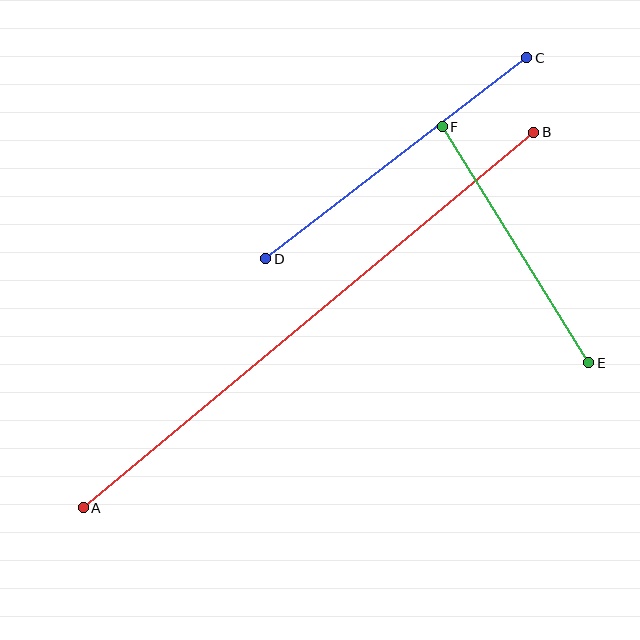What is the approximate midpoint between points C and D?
The midpoint is at approximately (396, 158) pixels.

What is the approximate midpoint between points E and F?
The midpoint is at approximately (516, 245) pixels.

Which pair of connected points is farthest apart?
Points A and B are farthest apart.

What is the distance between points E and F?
The distance is approximately 278 pixels.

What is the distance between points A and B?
The distance is approximately 586 pixels.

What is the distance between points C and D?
The distance is approximately 329 pixels.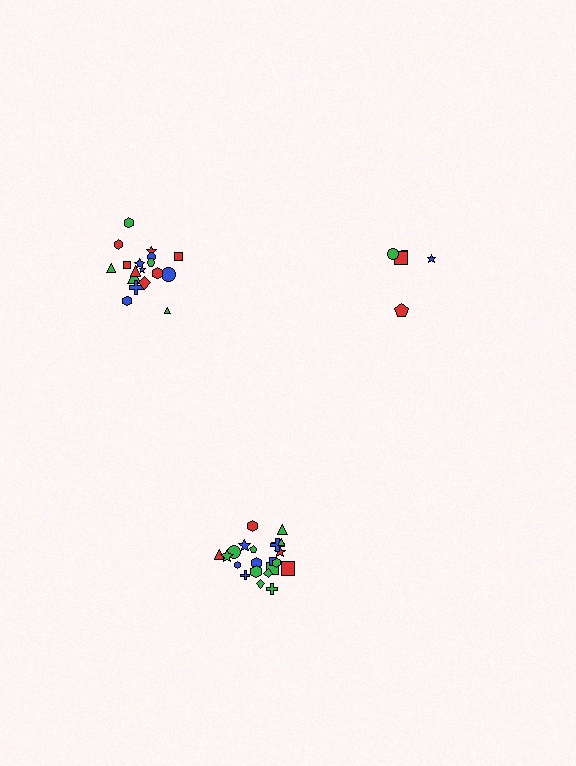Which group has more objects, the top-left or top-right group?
The top-left group.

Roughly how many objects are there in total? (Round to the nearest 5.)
Roughly 45 objects in total.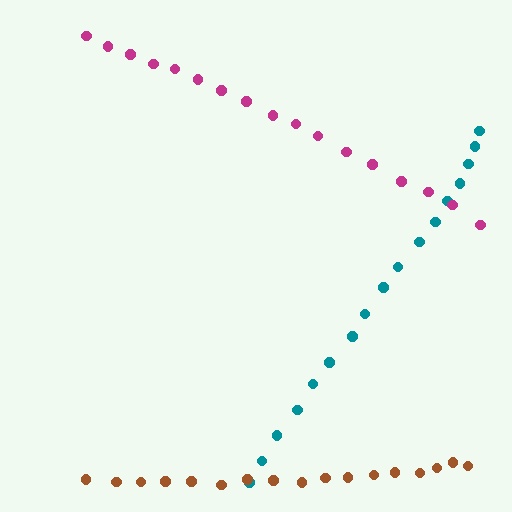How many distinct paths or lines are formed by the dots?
There are 3 distinct paths.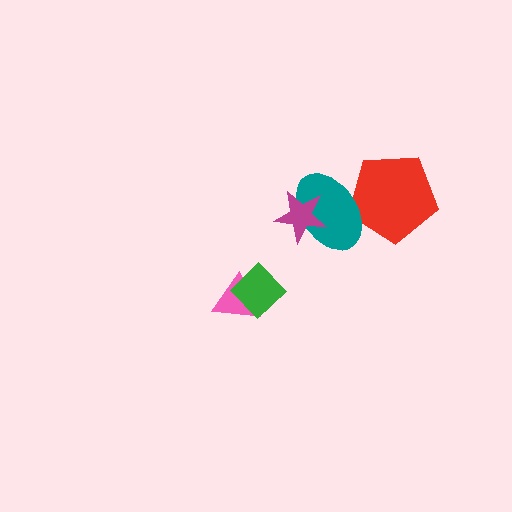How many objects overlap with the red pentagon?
1 object overlaps with the red pentagon.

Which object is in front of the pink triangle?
The green diamond is in front of the pink triangle.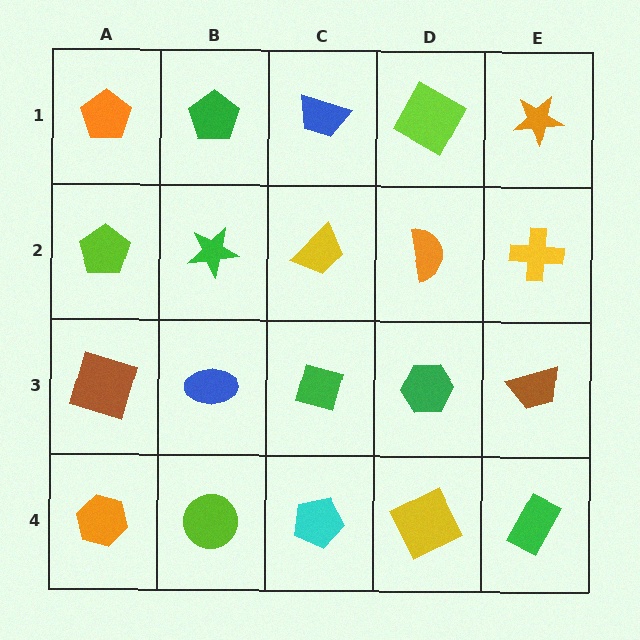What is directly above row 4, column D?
A green hexagon.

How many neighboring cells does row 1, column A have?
2.